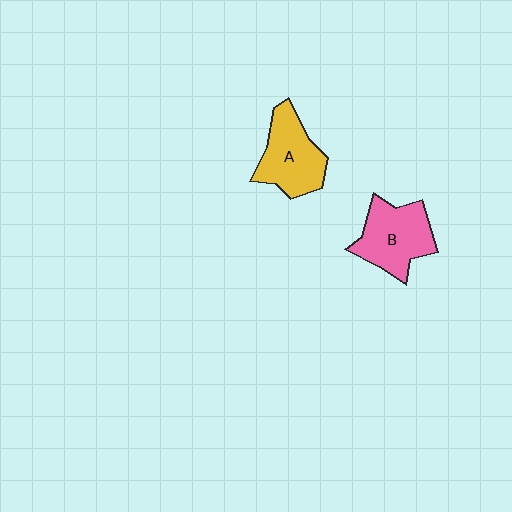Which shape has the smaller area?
Shape A (yellow).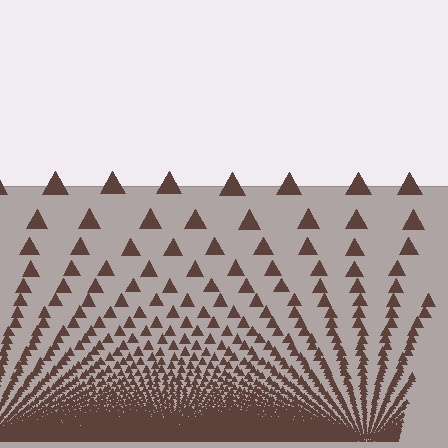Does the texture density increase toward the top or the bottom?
Density increases toward the bottom.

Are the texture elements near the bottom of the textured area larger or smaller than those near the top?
Smaller. The gradient is inverted — elements near the bottom are smaller and denser.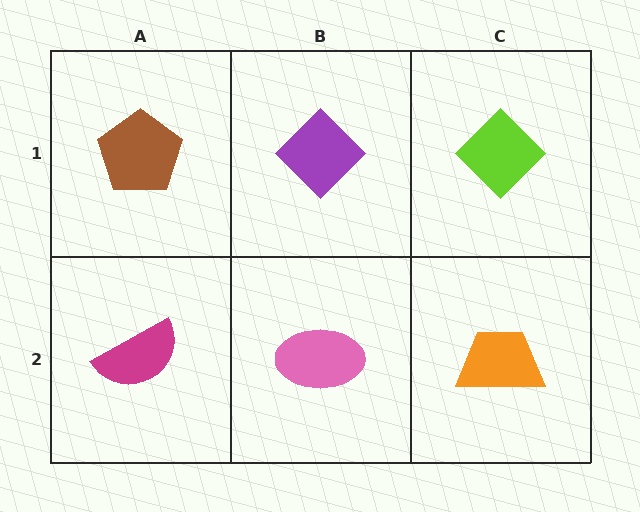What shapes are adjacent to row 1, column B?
A pink ellipse (row 2, column B), a brown pentagon (row 1, column A), a lime diamond (row 1, column C).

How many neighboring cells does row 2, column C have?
2.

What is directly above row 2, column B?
A purple diamond.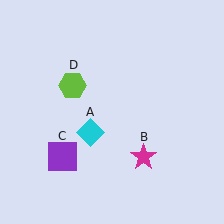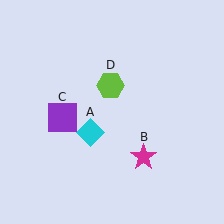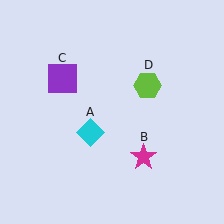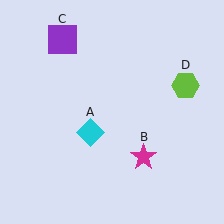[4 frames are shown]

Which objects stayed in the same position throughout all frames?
Cyan diamond (object A) and magenta star (object B) remained stationary.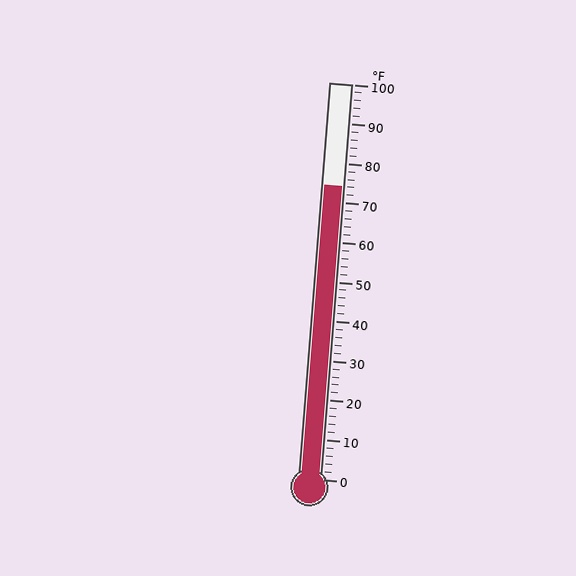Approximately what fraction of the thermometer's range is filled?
The thermometer is filled to approximately 75% of its range.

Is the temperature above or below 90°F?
The temperature is below 90°F.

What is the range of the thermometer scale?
The thermometer scale ranges from 0°F to 100°F.